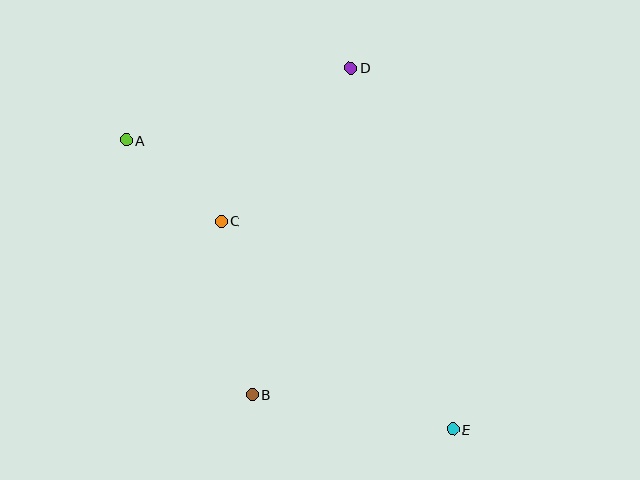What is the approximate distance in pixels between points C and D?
The distance between C and D is approximately 201 pixels.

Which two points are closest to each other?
Points A and C are closest to each other.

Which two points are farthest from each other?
Points A and E are farthest from each other.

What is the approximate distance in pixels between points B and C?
The distance between B and C is approximately 176 pixels.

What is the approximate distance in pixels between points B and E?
The distance between B and E is approximately 203 pixels.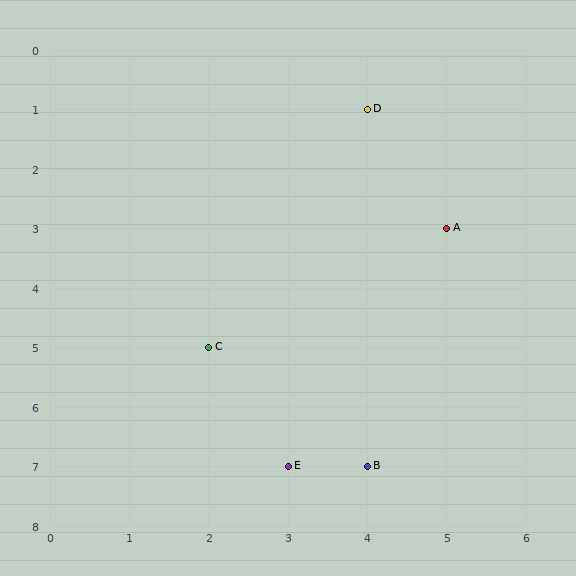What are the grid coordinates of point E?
Point E is at grid coordinates (3, 7).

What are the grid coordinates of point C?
Point C is at grid coordinates (2, 5).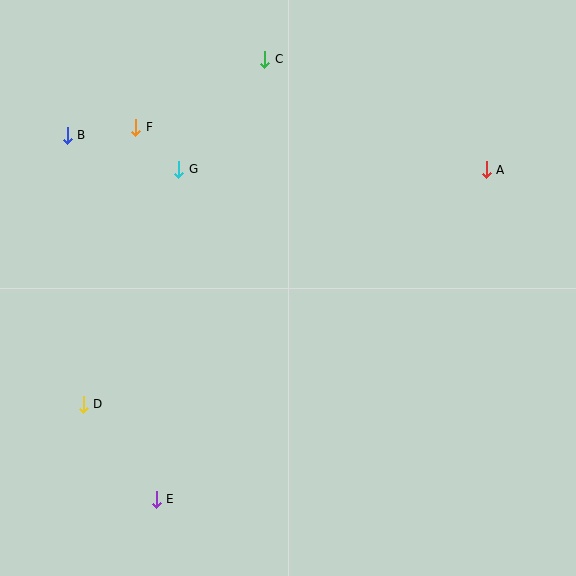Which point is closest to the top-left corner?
Point B is closest to the top-left corner.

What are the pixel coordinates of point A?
Point A is at (486, 170).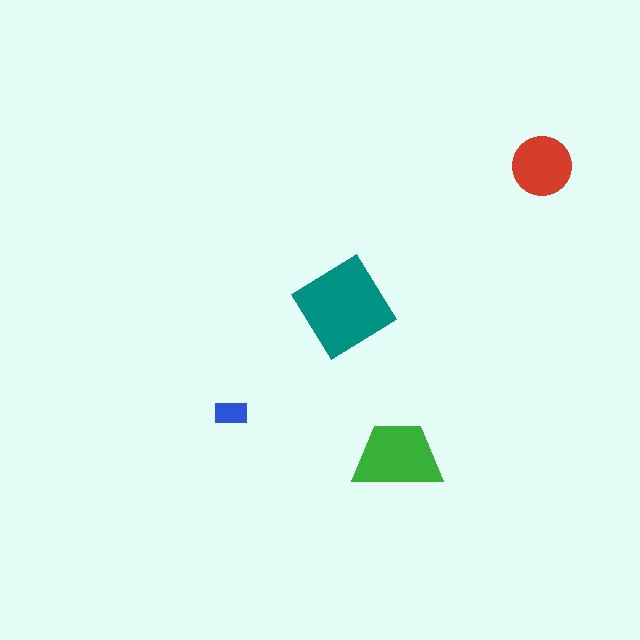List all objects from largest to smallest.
The teal diamond, the green trapezoid, the red circle, the blue rectangle.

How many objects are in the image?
There are 4 objects in the image.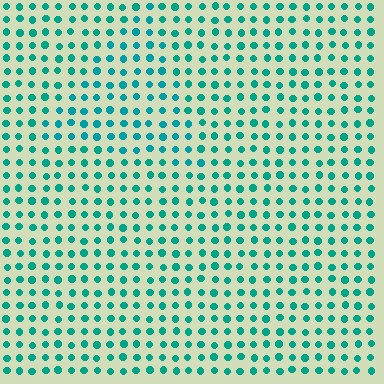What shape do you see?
I see a triangle.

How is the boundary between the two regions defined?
The boundary is defined purely by a slight shift in hue (about 13 degrees). Spacing, size, and orientation are identical on both sides.